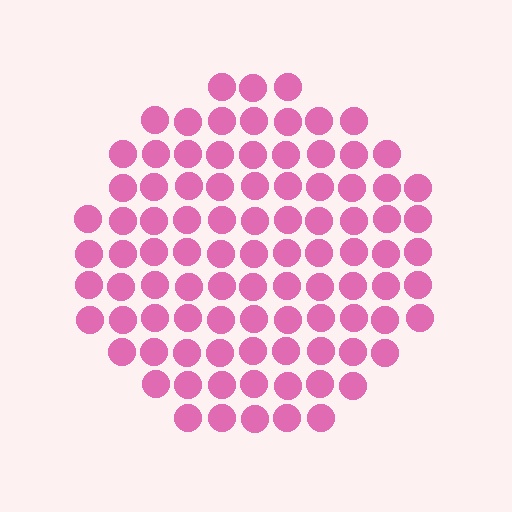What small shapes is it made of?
It is made of small circles.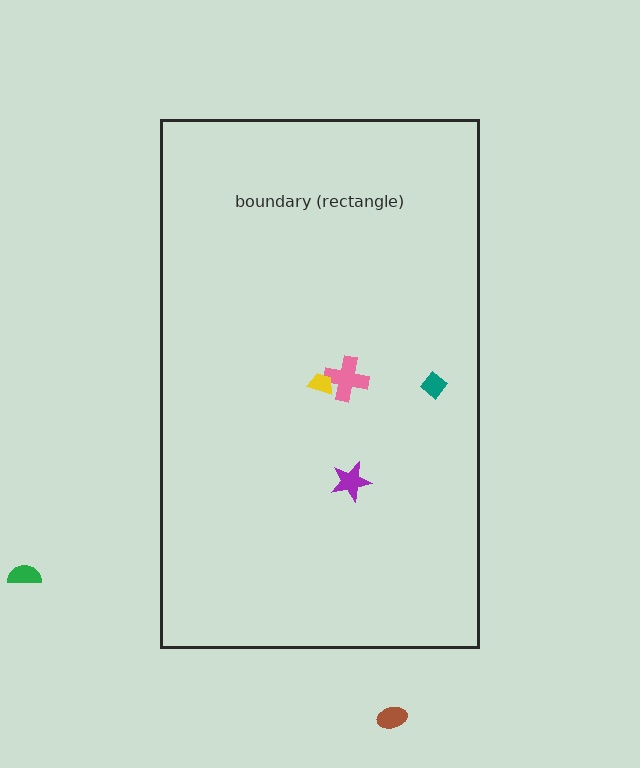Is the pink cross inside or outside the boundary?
Inside.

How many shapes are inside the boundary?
4 inside, 2 outside.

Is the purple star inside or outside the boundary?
Inside.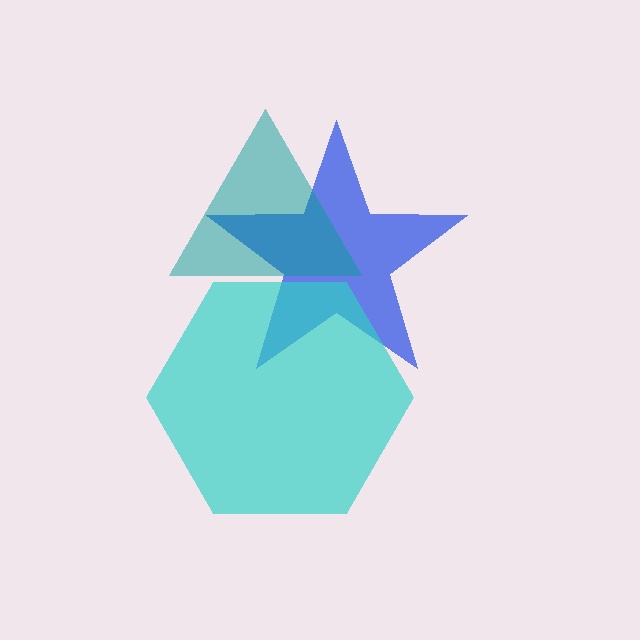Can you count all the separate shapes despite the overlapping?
Yes, there are 3 separate shapes.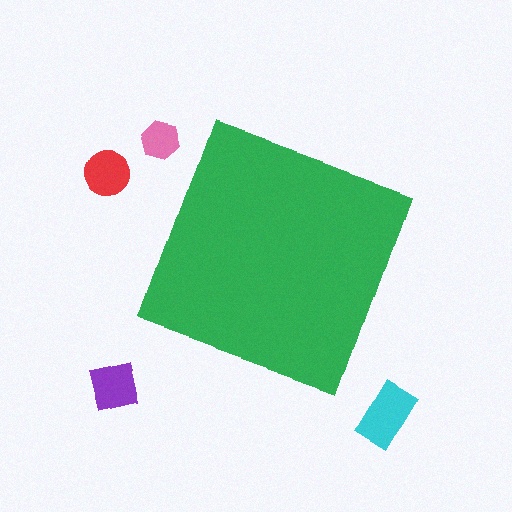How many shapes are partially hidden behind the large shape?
0 shapes are partially hidden.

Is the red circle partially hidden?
No, the red circle is fully visible.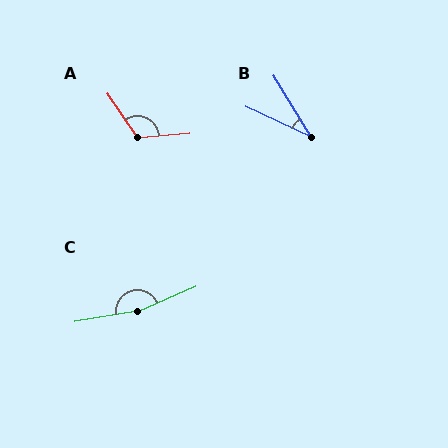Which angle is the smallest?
B, at approximately 34 degrees.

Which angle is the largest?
C, at approximately 166 degrees.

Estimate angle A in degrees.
Approximately 120 degrees.